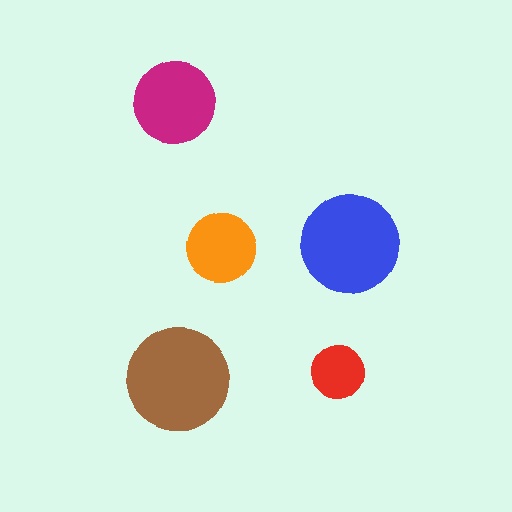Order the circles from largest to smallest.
the brown one, the blue one, the magenta one, the orange one, the red one.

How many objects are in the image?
There are 5 objects in the image.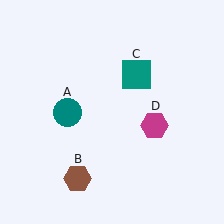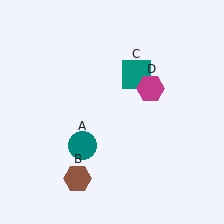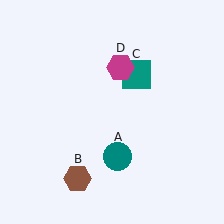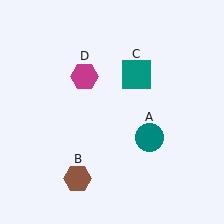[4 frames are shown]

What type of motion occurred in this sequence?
The teal circle (object A), magenta hexagon (object D) rotated counterclockwise around the center of the scene.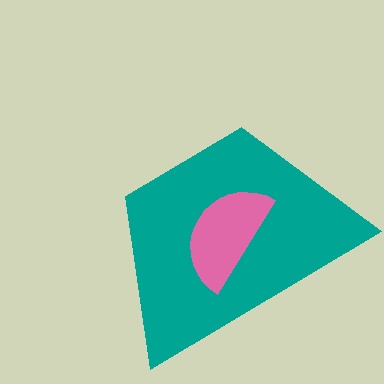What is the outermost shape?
The teal trapezoid.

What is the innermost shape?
The pink semicircle.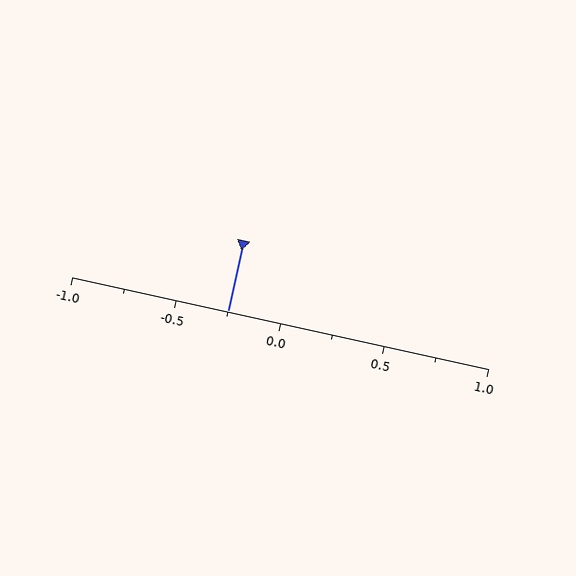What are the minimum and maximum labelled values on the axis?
The axis runs from -1.0 to 1.0.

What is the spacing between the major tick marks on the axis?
The major ticks are spaced 0.5 apart.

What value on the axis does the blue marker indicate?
The marker indicates approximately -0.25.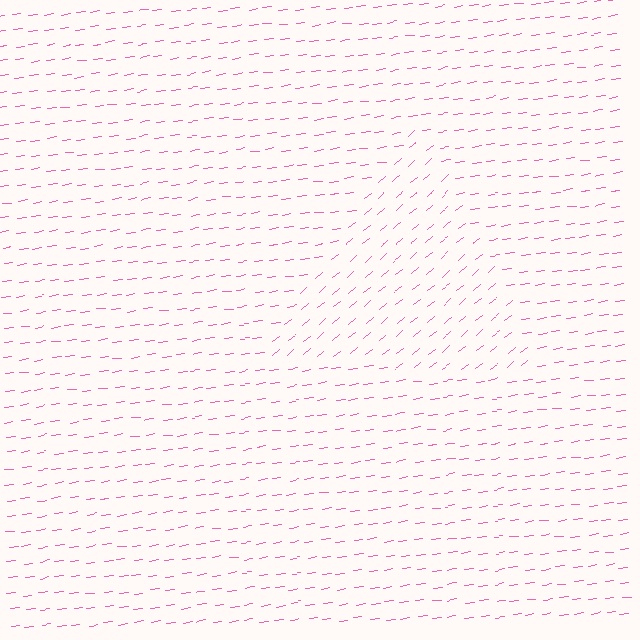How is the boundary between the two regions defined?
The boundary is defined purely by a change in line orientation (approximately 32 degrees difference). All lines are the same color and thickness.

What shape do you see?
I see a triangle.